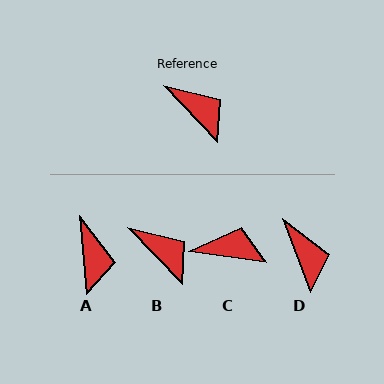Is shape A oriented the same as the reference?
No, it is off by about 39 degrees.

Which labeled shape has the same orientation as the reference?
B.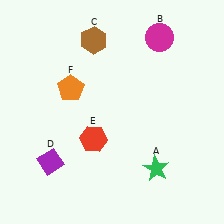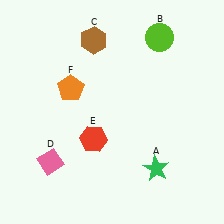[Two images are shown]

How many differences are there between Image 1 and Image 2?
There are 2 differences between the two images.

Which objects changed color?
B changed from magenta to lime. D changed from purple to pink.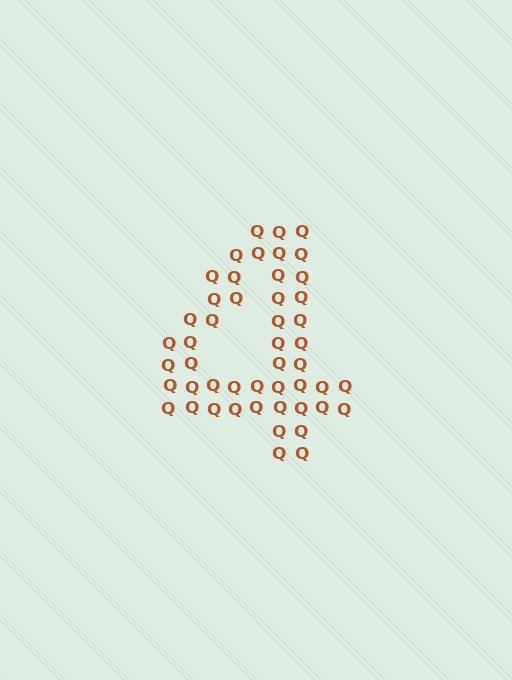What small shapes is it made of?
It is made of small letter Q's.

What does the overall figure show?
The overall figure shows the digit 4.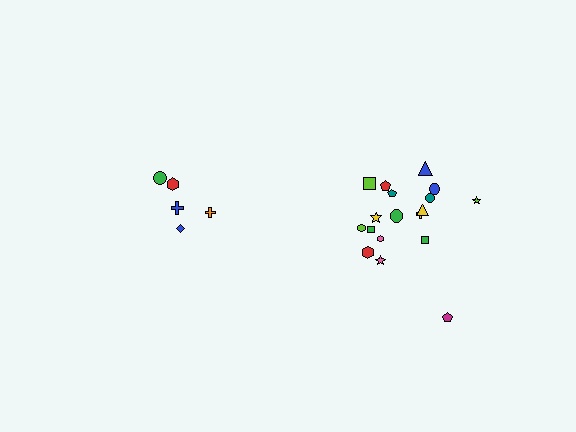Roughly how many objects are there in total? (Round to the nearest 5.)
Roughly 25 objects in total.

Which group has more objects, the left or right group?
The right group.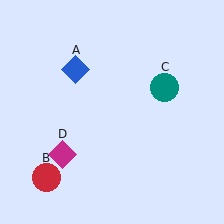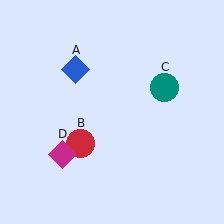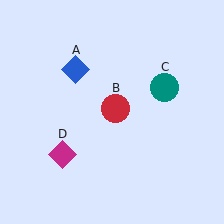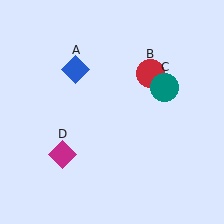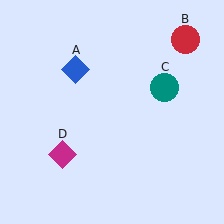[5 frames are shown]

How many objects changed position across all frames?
1 object changed position: red circle (object B).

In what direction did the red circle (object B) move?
The red circle (object B) moved up and to the right.